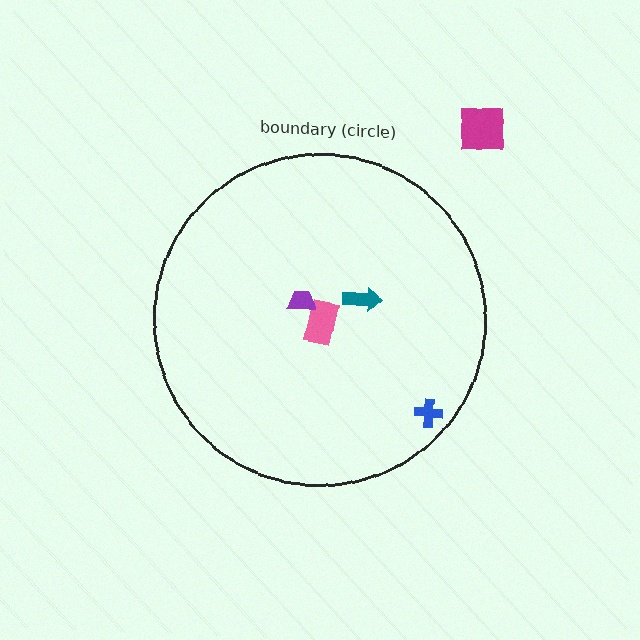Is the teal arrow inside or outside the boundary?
Inside.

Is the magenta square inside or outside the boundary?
Outside.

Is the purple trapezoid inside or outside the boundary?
Inside.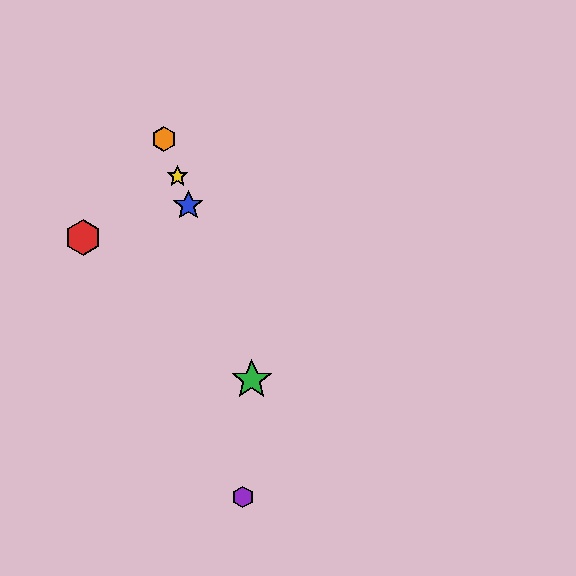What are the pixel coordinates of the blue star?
The blue star is at (188, 206).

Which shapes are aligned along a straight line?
The blue star, the green star, the yellow star, the orange hexagon are aligned along a straight line.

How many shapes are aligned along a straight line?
4 shapes (the blue star, the green star, the yellow star, the orange hexagon) are aligned along a straight line.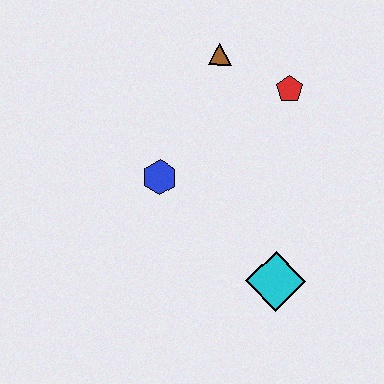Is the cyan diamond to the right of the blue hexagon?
Yes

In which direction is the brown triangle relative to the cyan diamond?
The brown triangle is above the cyan diamond.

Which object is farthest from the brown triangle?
The cyan diamond is farthest from the brown triangle.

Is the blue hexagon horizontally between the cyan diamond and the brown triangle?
No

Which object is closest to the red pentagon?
The brown triangle is closest to the red pentagon.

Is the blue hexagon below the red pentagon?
Yes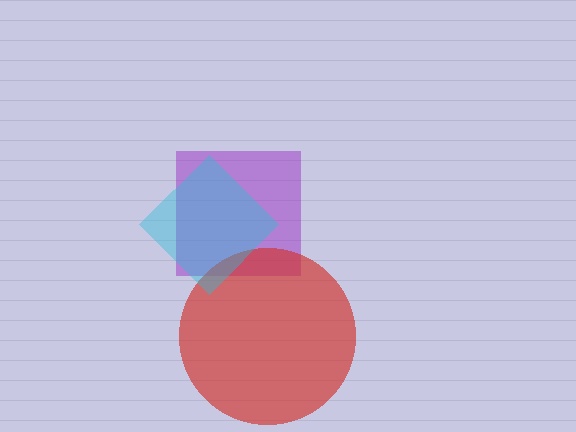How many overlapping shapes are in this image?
There are 3 overlapping shapes in the image.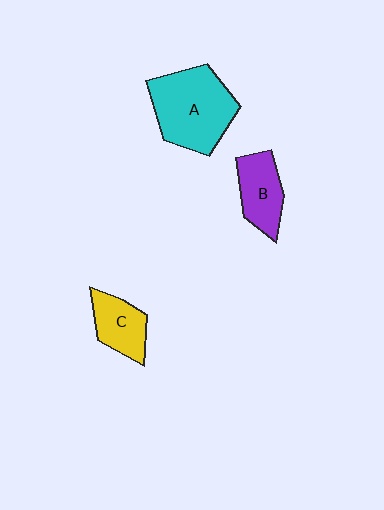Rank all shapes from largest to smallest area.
From largest to smallest: A (cyan), B (purple), C (yellow).